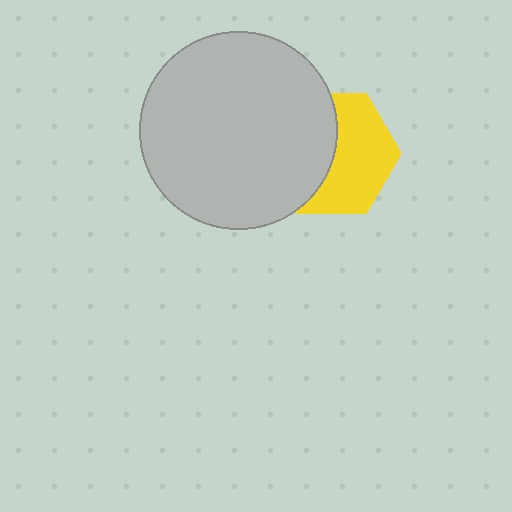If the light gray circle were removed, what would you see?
You would see the complete yellow hexagon.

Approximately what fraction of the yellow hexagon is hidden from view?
Roughly 46% of the yellow hexagon is hidden behind the light gray circle.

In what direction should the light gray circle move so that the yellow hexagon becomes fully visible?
The light gray circle should move left. That is the shortest direction to clear the overlap and leave the yellow hexagon fully visible.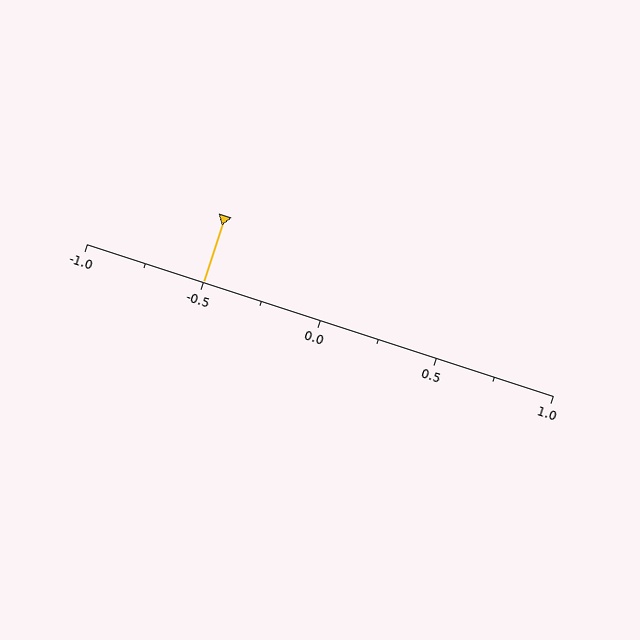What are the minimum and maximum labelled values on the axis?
The axis runs from -1.0 to 1.0.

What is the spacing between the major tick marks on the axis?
The major ticks are spaced 0.5 apart.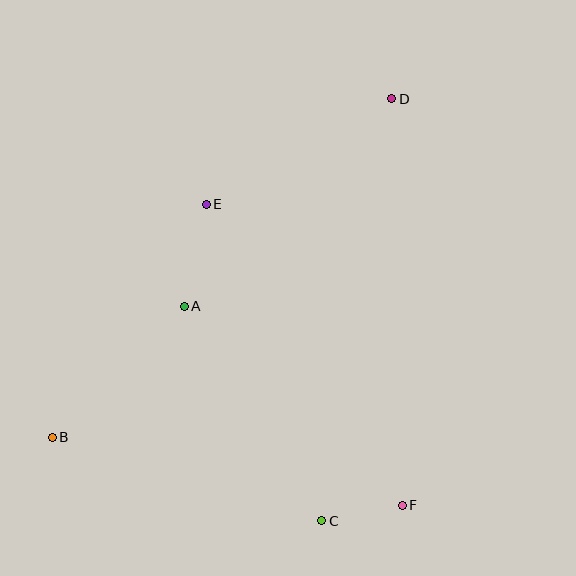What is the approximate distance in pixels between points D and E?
The distance between D and E is approximately 213 pixels.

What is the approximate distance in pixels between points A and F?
The distance between A and F is approximately 295 pixels.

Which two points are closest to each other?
Points C and F are closest to each other.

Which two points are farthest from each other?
Points B and D are farthest from each other.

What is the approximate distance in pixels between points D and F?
The distance between D and F is approximately 406 pixels.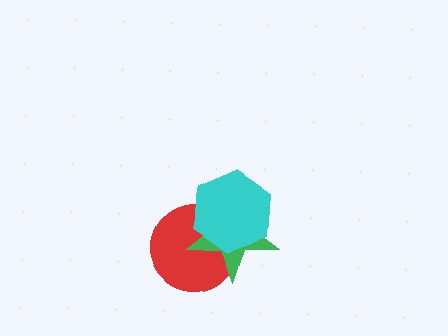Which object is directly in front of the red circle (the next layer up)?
The green star is directly in front of the red circle.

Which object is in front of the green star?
The cyan hexagon is in front of the green star.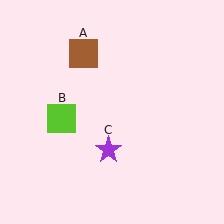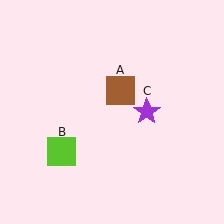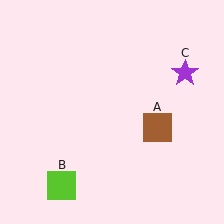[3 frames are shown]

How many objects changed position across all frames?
3 objects changed position: brown square (object A), lime square (object B), purple star (object C).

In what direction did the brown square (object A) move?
The brown square (object A) moved down and to the right.